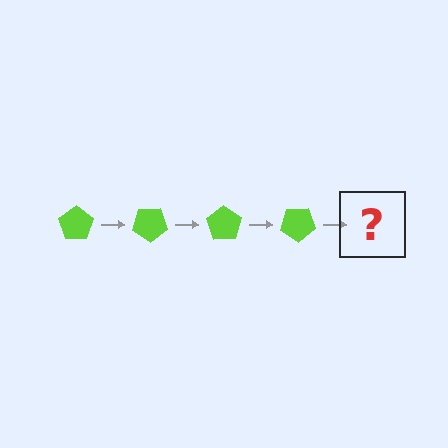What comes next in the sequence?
The next element should be a lime pentagon rotated 140 degrees.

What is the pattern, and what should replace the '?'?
The pattern is that the pentagon rotates 35 degrees each step. The '?' should be a lime pentagon rotated 140 degrees.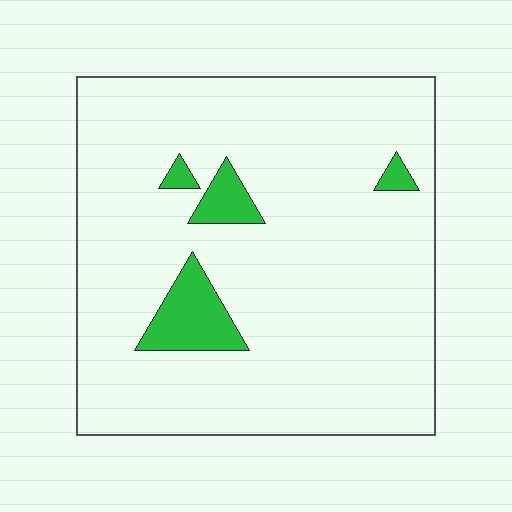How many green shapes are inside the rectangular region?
4.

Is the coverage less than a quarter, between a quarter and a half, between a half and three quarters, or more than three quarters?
Less than a quarter.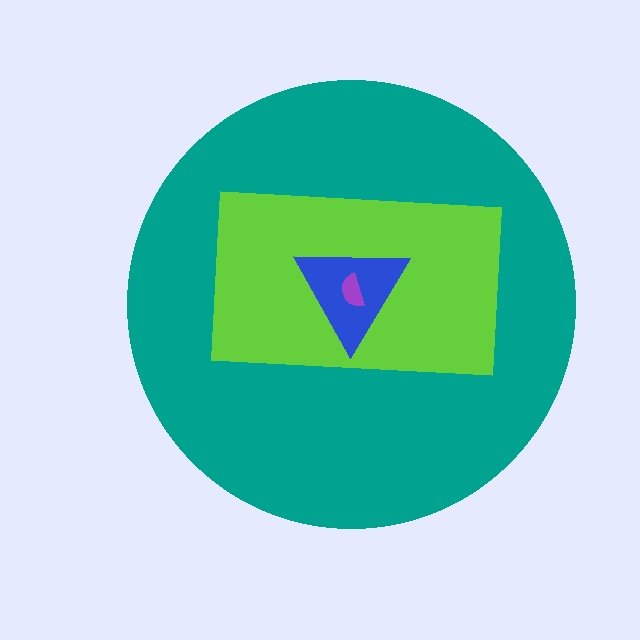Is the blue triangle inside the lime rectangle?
Yes.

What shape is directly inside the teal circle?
The lime rectangle.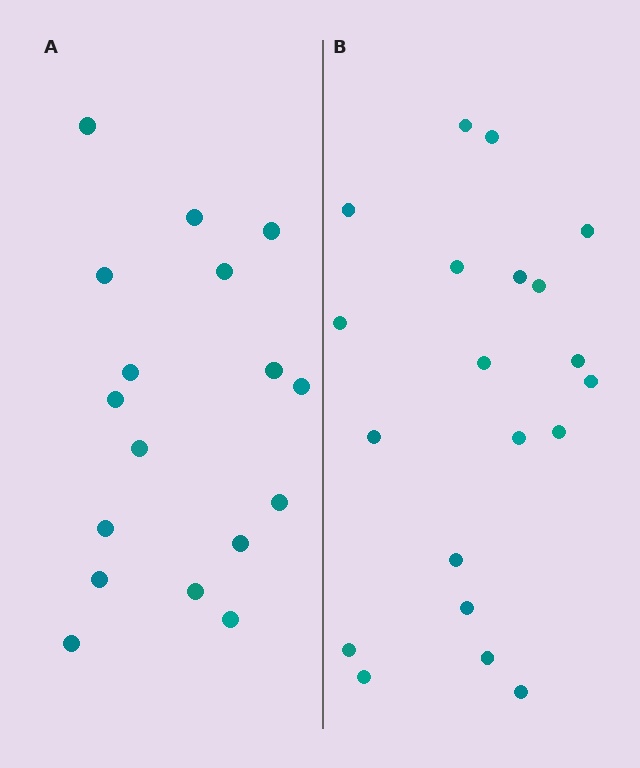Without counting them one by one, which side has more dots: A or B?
Region B (the right region) has more dots.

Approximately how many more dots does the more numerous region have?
Region B has just a few more — roughly 2 or 3 more dots than region A.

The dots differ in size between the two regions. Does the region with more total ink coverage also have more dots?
No. Region A has more total ink coverage because its dots are larger, but region B actually contains more individual dots. Total area can be misleading — the number of items is what matters here.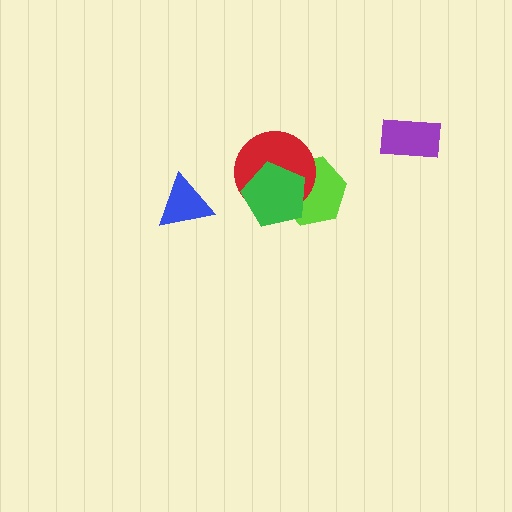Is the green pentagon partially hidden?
No, no other shape covers it.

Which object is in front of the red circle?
The green pentagon is in front of the red circle.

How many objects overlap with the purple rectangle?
0 objects overlap with the purple rectangle.